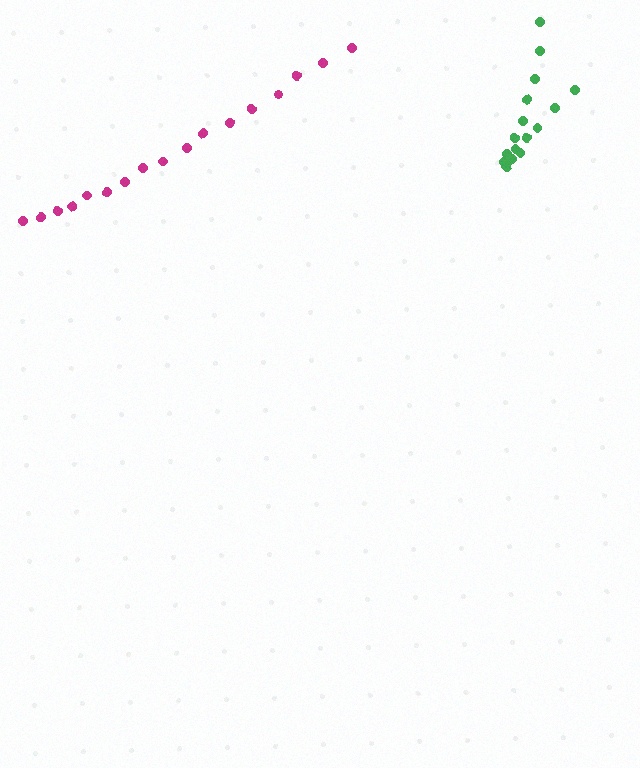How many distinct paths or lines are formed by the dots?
There are 2 distinct paths.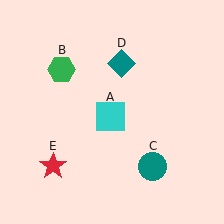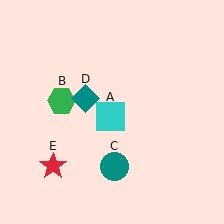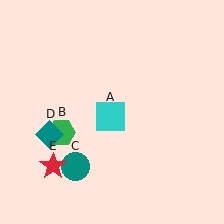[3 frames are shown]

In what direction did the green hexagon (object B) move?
The green hexagon (object B) moved down.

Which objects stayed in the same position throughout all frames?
Cyan square (object A) and red star (object E) remained stationary.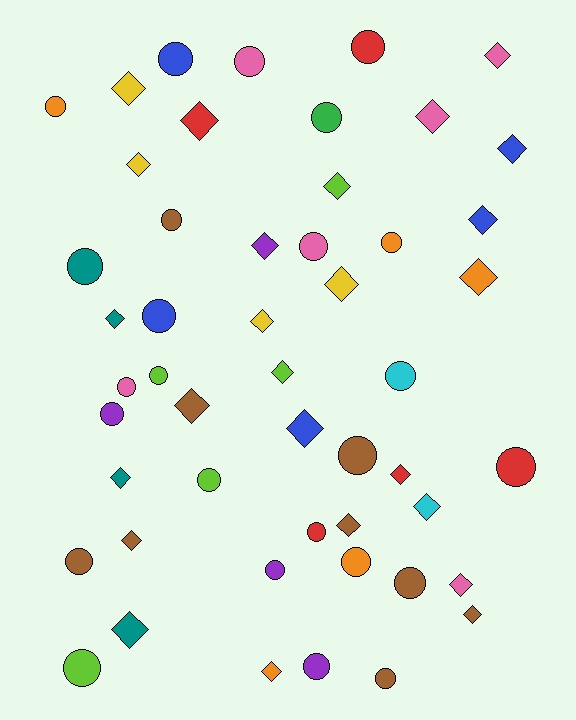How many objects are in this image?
There are 50 objects.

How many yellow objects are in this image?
There are 4 yellow objects.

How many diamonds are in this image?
There are 25 diamonds.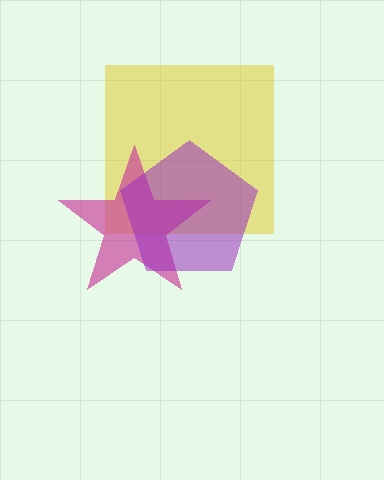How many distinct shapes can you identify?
There are 3 distinct shapes: a yellow square, a magenta star, a purple pentagon.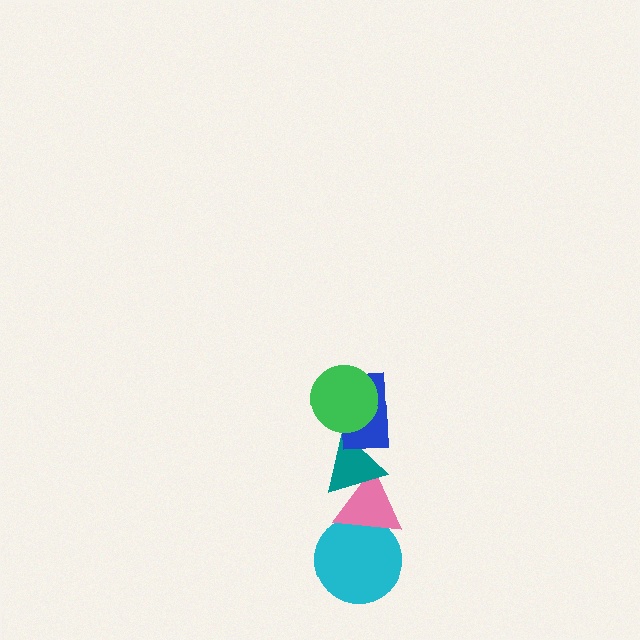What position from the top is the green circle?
The green circle is 1st from the top.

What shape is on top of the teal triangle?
The blue rectangle is on top of the teal triangle.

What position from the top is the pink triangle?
The pink triangle is 4th from the top.